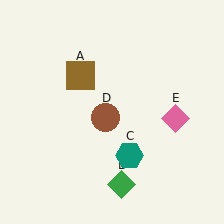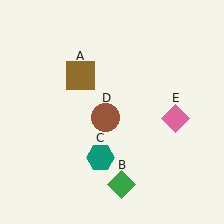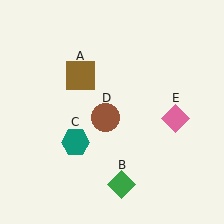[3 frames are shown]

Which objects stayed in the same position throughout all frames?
Brown square (object A) and green diamond (object B) and brown circle (object D) and pink diamond (object E) remained stationary.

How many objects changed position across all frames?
1 object changed position: teal hexagon (object C).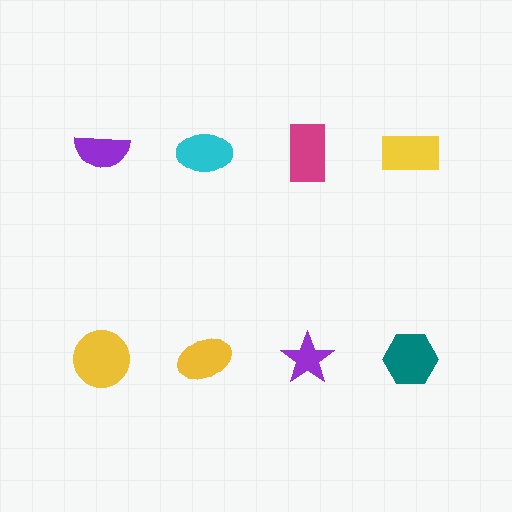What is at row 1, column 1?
A purple semicircle.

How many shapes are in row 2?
4 shapes.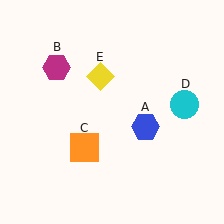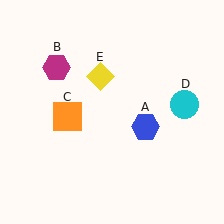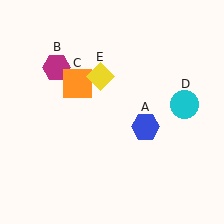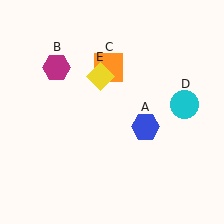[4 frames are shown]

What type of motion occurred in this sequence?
The orange square (object C) rotated clockwise around the center of the scene.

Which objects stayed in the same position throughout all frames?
Blue hexagon (object A) and magenta hexagon (object B) and cyan circle (object D) and yellow diamond (object E) remained stationary.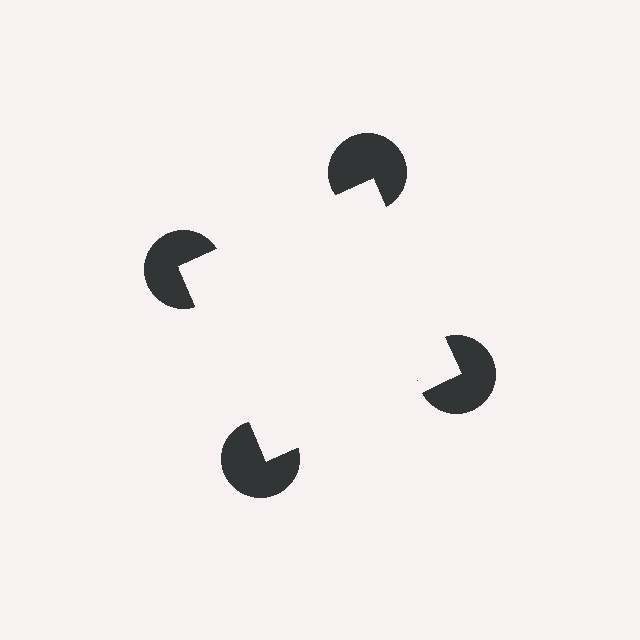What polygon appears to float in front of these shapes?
An illusory square — its edges are inferred from the aligned wedge cuts in the pac-man discs, not physically drawn.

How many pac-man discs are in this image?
There are 4 — one at each vertex of the illusory square.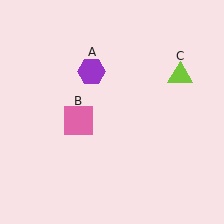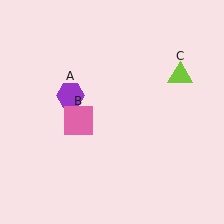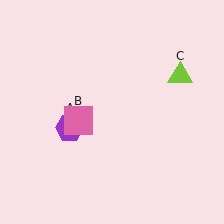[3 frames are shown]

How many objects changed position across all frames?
1 object changed position: purple hexagon (object A).